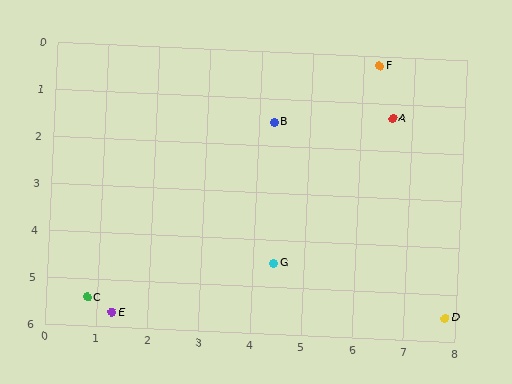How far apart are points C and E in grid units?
Points C and E are about 0.6 grid units apart.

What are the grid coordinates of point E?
Point E is at approximately (1.3, 5.7).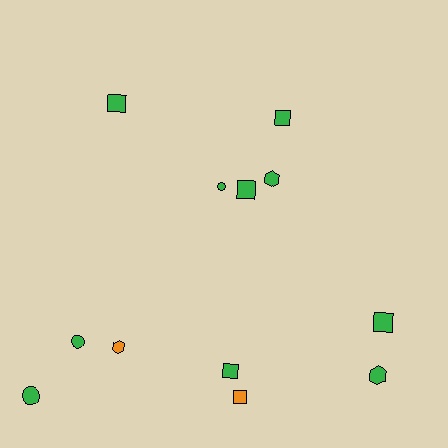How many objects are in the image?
There are 12 objects.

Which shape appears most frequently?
Square, with 6 objects.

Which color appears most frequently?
Green, with 10 objects.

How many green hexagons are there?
There are 2 green hexagons.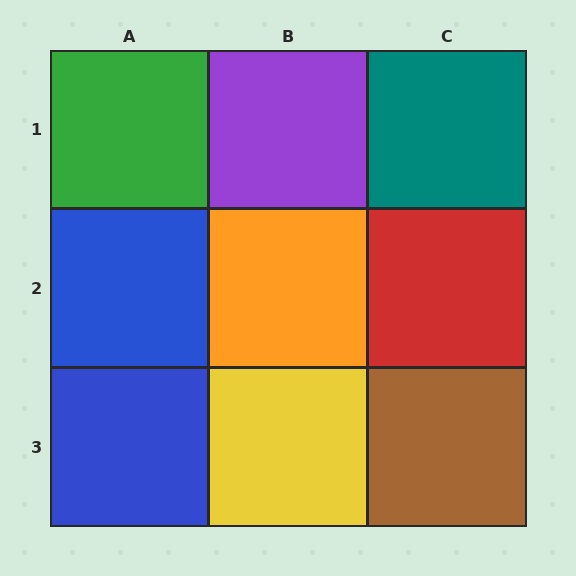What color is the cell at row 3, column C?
Brown.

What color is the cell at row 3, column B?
Yellow.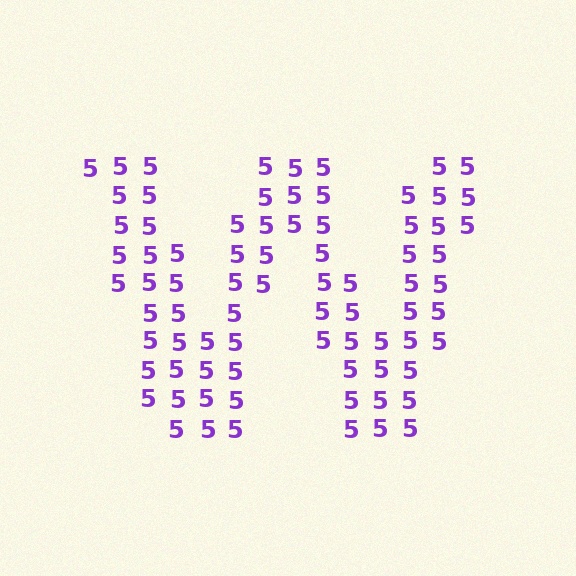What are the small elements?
The small elements are digit 5's.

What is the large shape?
The large shape is the letter W.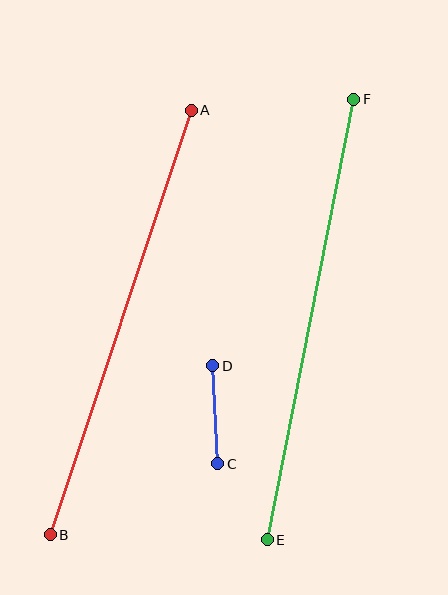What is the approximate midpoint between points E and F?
The midpoint is at approximately (311, 319) pixels.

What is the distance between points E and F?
The distance is approximately 449 pixels.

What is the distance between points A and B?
The distance is approximately 447 pixels.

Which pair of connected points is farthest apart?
Points E and F are farthest apart.